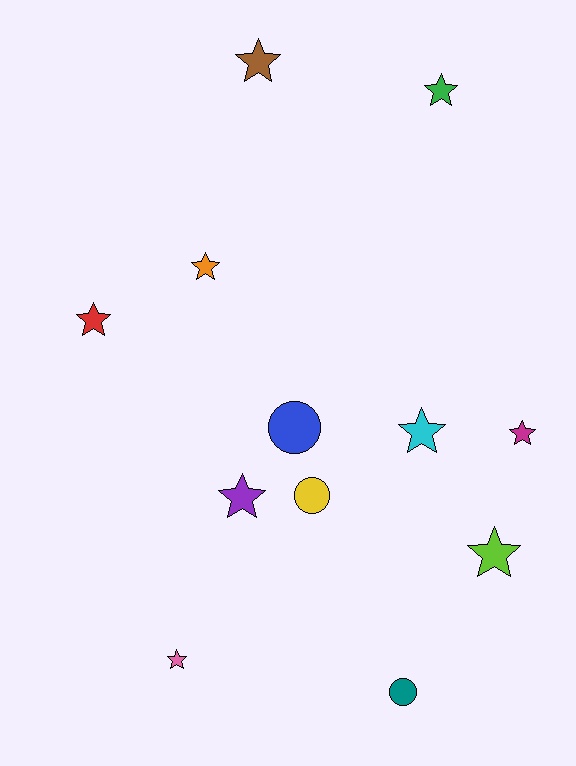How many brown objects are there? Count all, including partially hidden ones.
There is 1 brown object.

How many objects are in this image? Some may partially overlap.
There are 12 objects.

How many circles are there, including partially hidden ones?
There are 3 circles.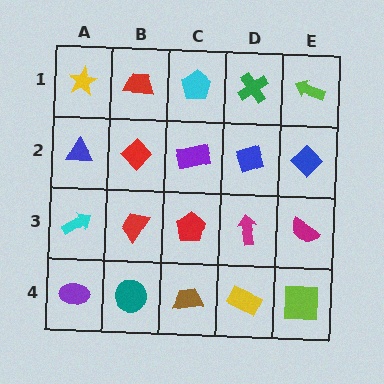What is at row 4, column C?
A brown trapezoid.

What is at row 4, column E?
A lime square.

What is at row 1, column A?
A yellow star.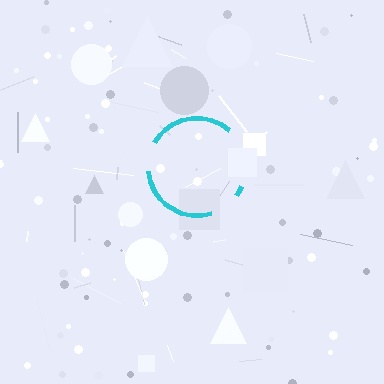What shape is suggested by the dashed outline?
The dashed outline suggests a circle.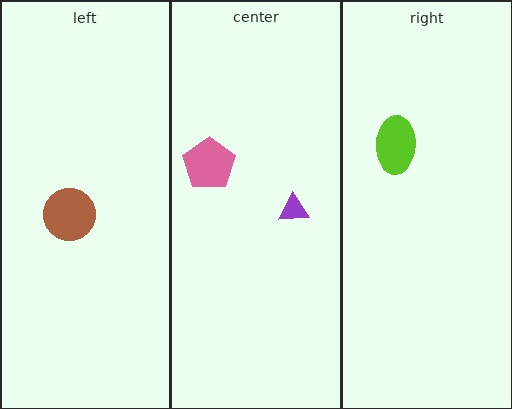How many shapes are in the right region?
1.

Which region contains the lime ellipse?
The right region.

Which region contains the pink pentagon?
The center region.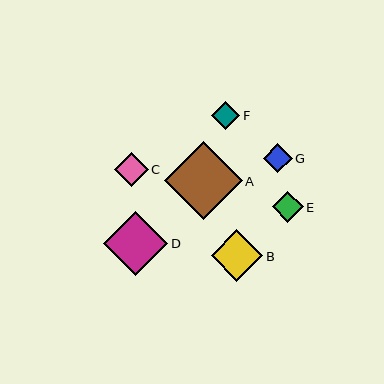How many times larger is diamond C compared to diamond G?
Diamond C is approximately 1.2 times the size of diamond G.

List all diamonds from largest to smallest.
From largest to smallest: A, D, B, C, E, G, F.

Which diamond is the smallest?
Diamond F is the smallest with a size of approximately 28 pixels.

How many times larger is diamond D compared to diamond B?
Diamond D is approximately 1.3 times the size of diamond B.